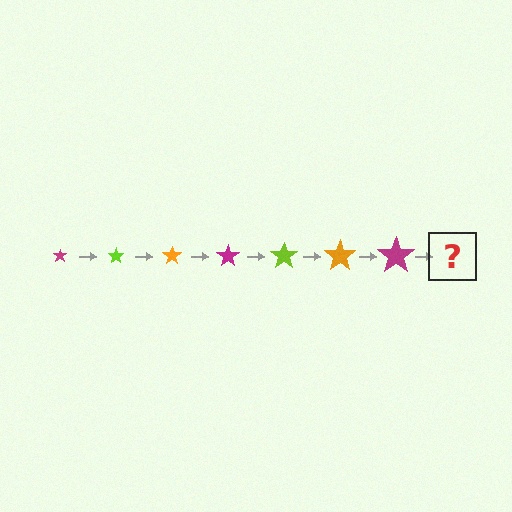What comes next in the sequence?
The next element should be a lime star, larger than the previous one.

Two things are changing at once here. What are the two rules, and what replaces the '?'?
The two rules are that the star grows larger each step and the color cycles through magenta, lime, and orange. The '?' should be a lime star, larger than the previous one.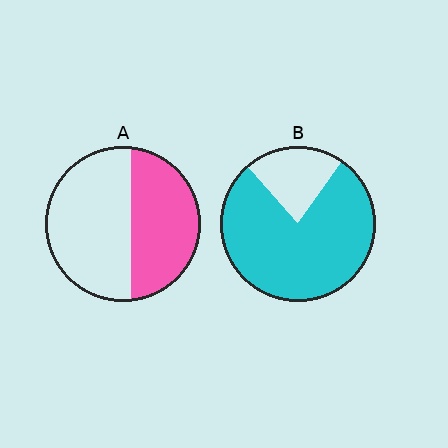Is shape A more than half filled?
No.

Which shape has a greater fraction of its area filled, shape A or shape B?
Shape B.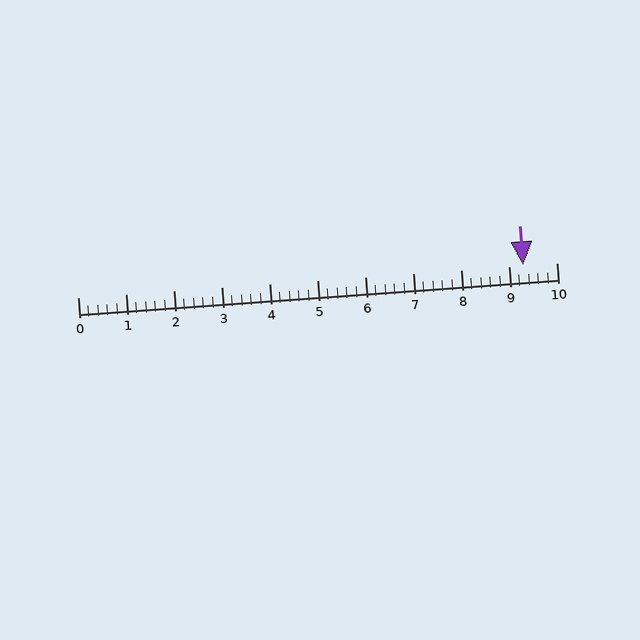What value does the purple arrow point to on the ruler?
The purple arrow points to approximately 9.3.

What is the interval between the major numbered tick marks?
The major tick marks are spaced 1 units apart.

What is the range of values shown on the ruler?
The ruler shows values from 0 to 10.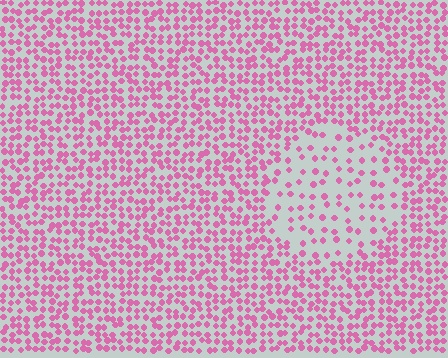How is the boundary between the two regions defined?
The boundary is defined by a change in element density (approximately 2.3x ratio). All elements are the same color, size, and shape.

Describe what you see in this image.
The image contains small pink elements arranged at two different densities. A circle-shaped region is visible where the elements are less densely packed than the surrounding area.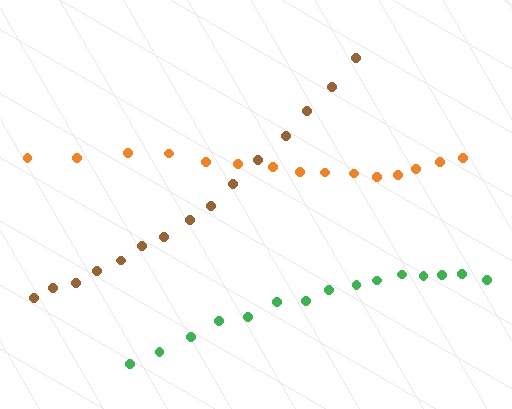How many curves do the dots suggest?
There are 3 distinct paths.